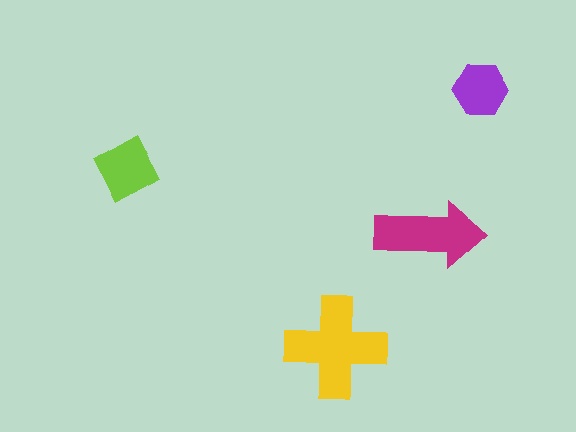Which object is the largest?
The yellow cross.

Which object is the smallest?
The purple hexagon.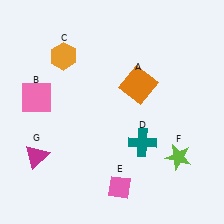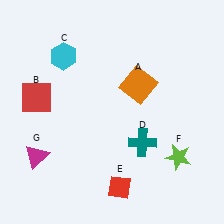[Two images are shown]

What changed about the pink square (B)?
In Image 1, B is pink. In Image 2, it changed to red.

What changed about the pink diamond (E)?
In Image 1, E is pink. In Image 2, it changed to red.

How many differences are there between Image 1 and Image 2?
There are 3 differences between the two images.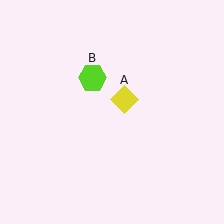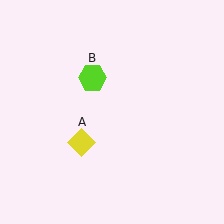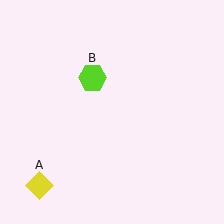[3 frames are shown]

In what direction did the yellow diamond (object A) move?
The yellow diamond (object A) moved down and to the left.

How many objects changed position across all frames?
1 object changed position: yellow diamond (object A).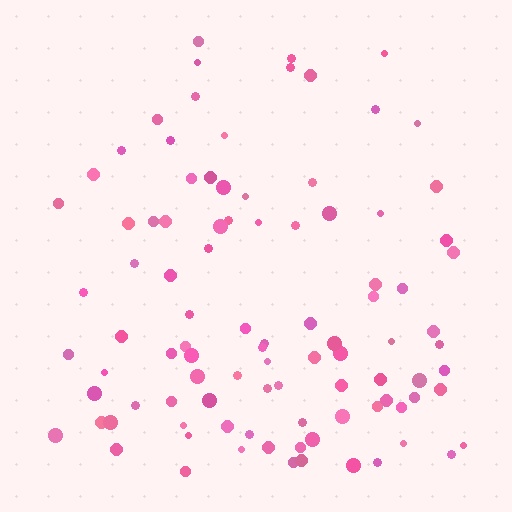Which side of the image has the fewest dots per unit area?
The top.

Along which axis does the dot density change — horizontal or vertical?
Vertical.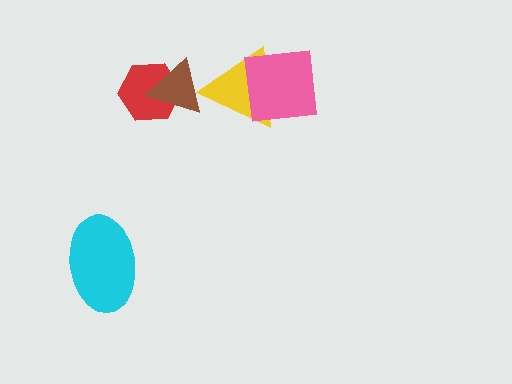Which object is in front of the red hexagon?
The brown triangle is in front of the red hexagon.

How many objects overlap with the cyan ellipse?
0 objects overlap with the cyan ellipse.